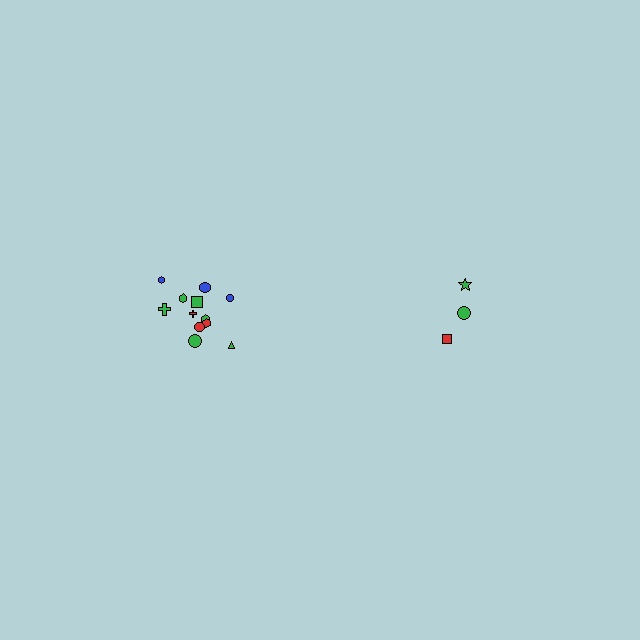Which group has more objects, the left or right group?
The left group.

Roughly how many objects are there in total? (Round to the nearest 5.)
Roughly 15 objects in total.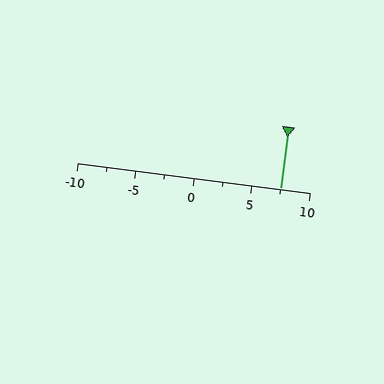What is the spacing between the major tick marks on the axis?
The major ticks are spaced 5 apart.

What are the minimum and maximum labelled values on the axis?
The axis runs from -10 to 10.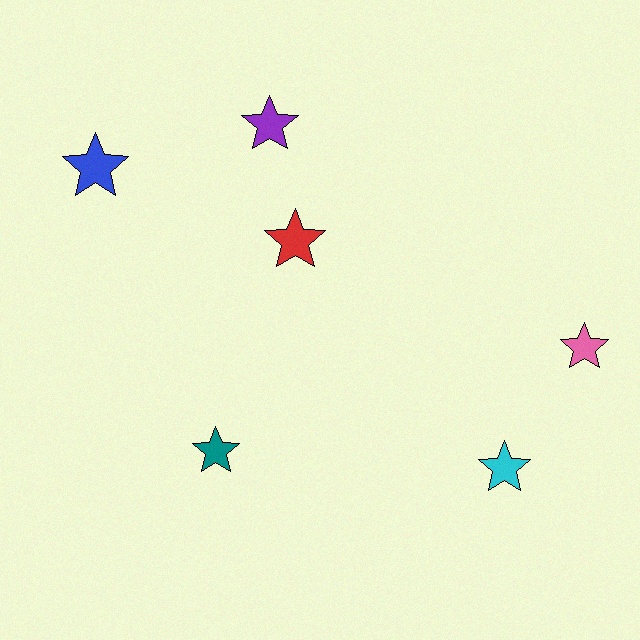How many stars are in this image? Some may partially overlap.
There are 6 stars.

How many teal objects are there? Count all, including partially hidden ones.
There is 1 teal object.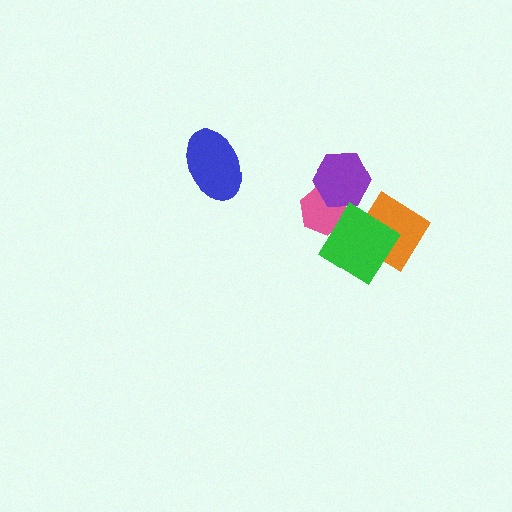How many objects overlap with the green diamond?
2 objects overlap with the green diamond.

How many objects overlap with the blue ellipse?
0 objects overlap with the blue ellipse.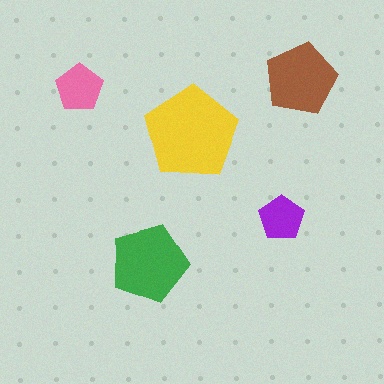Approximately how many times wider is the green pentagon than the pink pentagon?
About 1.5 times wider.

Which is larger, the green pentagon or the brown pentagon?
The green one.